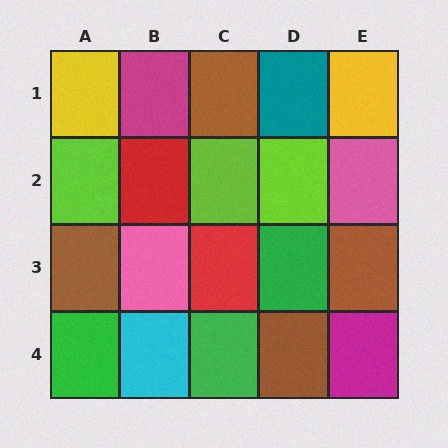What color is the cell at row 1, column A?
Yellow.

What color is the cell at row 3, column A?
Brown.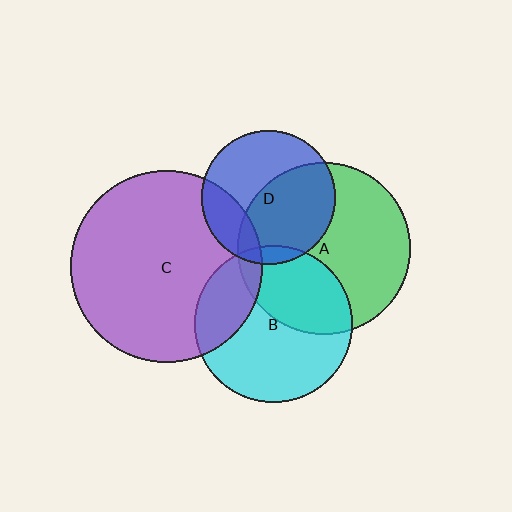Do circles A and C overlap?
Yes.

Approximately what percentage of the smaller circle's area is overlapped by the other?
Approximately 5%.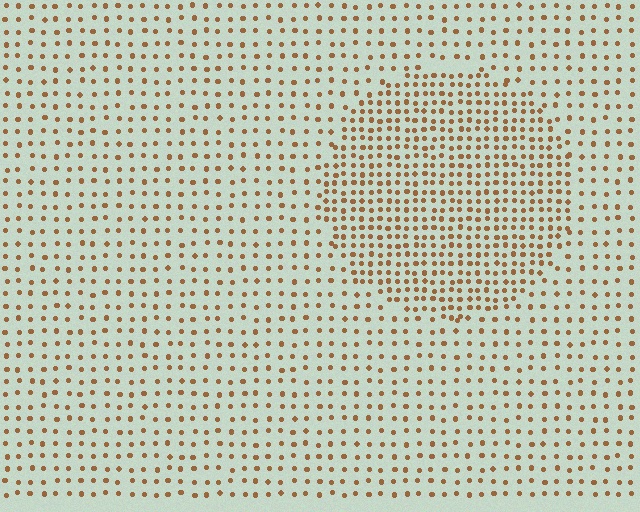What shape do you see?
I see a circle.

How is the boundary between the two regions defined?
The boundary is defined by a change in element density (approximately 2.0x ratio). All elements are the same color, size, and shape.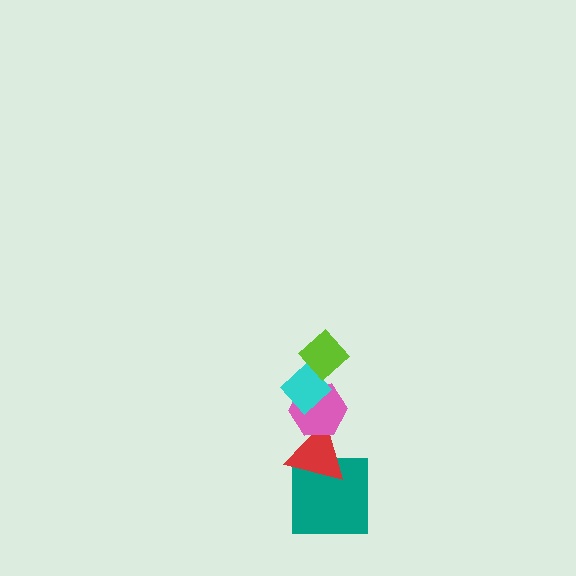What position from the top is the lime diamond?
The lime diamond is 1st from the top.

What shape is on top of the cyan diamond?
The lime diamond is on top of the cyan diamond.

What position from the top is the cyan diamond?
The cyan diamond is 2nd from the top.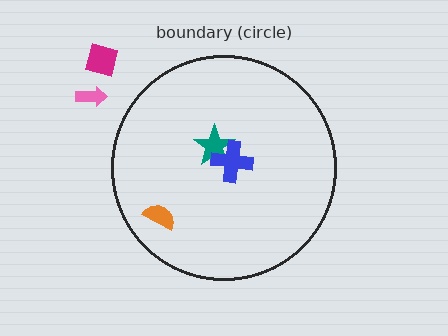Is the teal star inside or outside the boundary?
Inside.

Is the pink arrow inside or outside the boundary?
Outside.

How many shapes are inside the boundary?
3 inside, 2 outside.